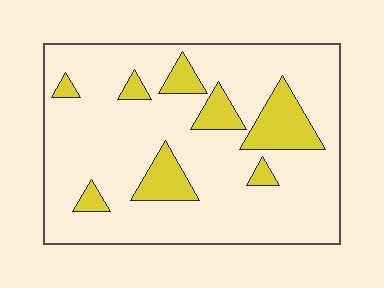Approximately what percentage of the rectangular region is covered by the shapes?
Approximately 15%.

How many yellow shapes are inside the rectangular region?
8.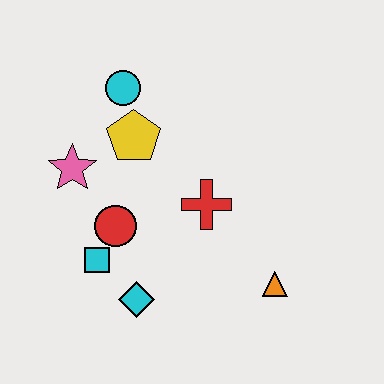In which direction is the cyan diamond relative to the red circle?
The cyan diamond is below the red circle.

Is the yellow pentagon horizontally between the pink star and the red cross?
Yes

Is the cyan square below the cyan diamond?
No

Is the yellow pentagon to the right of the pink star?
Yes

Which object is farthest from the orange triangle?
The cyan circle is farthest from the orange triangle.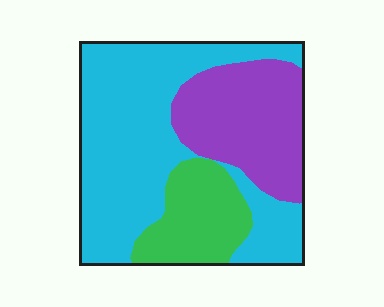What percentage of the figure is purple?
Purple takes up between a sixth and a third of the figure.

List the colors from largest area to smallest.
From largest to smallest: cyan, purple, green.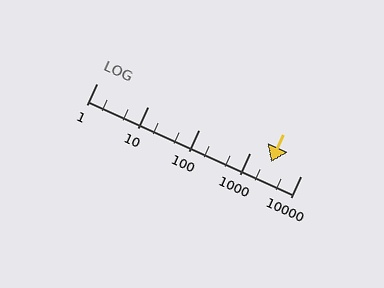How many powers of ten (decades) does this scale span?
The scale spans 4 decades, from 1 to 10000.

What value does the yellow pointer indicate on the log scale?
The pointer indicates approximately 2600.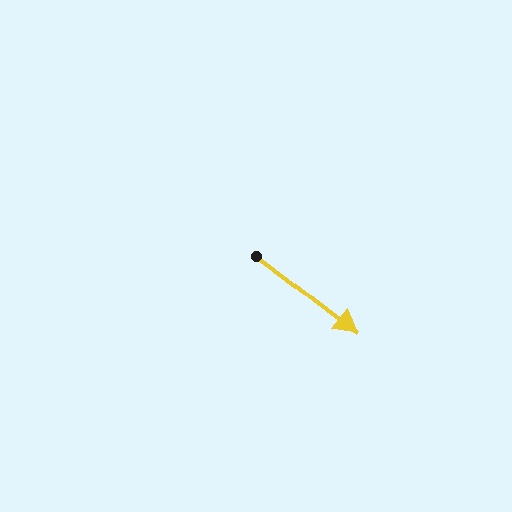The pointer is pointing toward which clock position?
Roughly 4 o'clock.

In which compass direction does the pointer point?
Southeast.